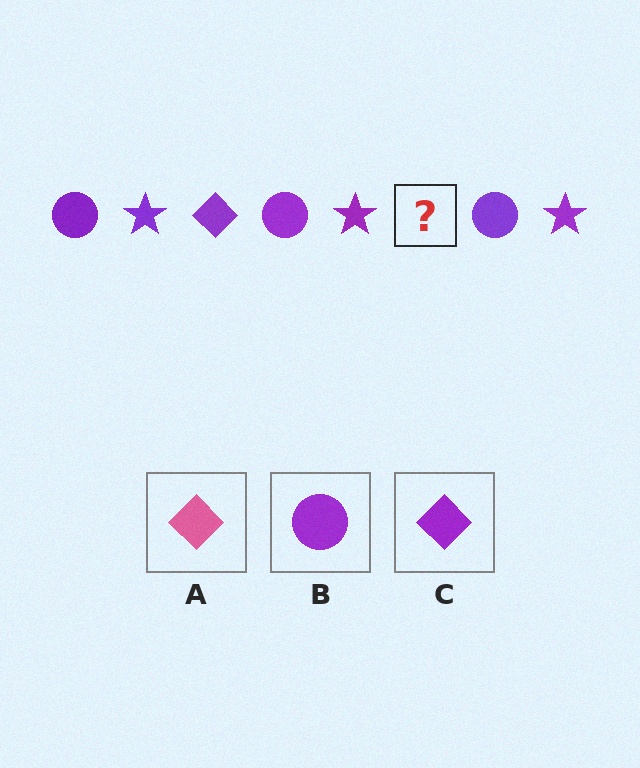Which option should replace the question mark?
Option C.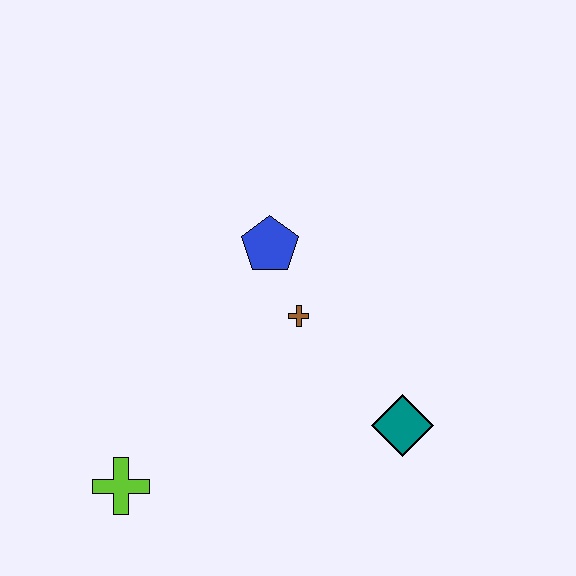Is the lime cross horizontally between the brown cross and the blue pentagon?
No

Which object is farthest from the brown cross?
The lime cross is farthest from the brown cross.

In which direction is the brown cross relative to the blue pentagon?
The brown cross is below the blue pentagon.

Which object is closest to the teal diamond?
The brown cross is closest to the teal diamond.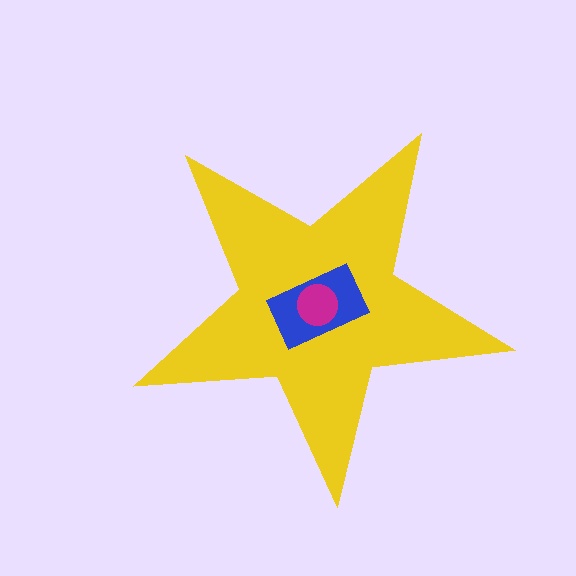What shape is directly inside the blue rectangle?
The magenta circle.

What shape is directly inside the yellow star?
The blue rectangle.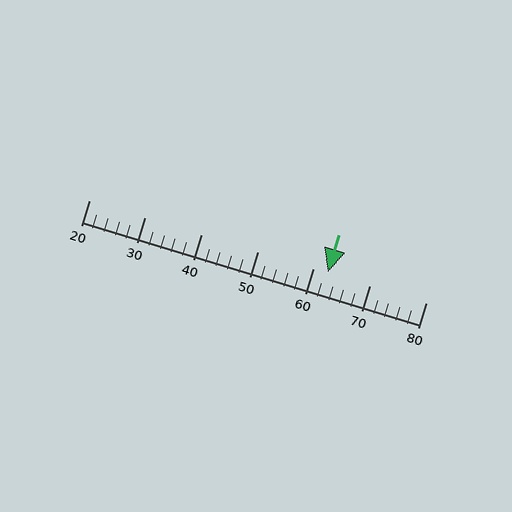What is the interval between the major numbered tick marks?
The major tick marks are spaced 10 units apart.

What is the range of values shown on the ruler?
The ruler shows values from 20 to 80.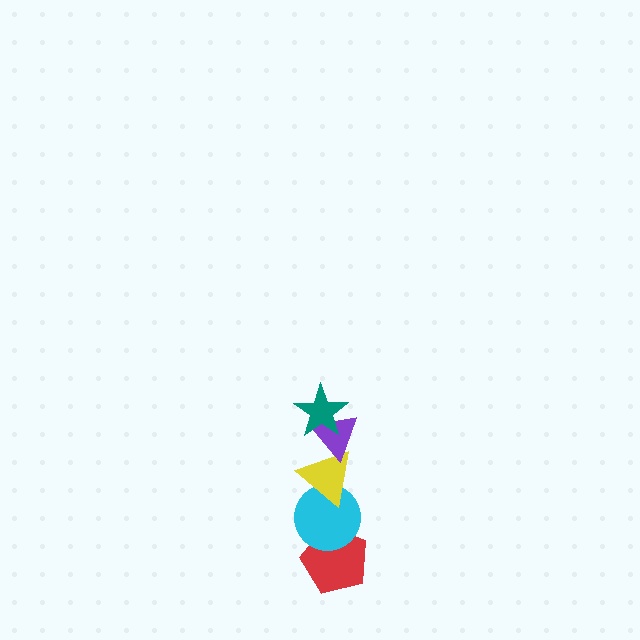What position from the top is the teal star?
The teal star is 1st from the top.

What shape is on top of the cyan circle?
The yellow triangle is on top of the cyan circle.